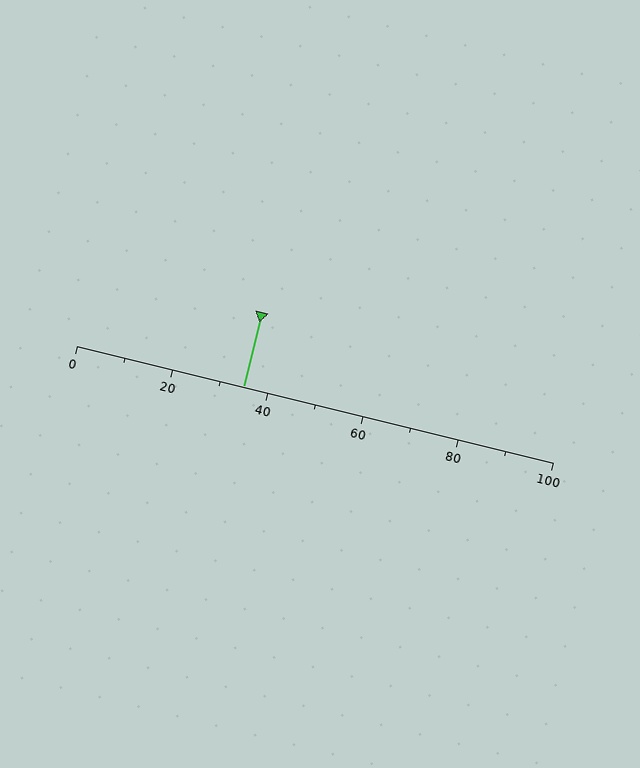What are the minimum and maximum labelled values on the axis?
The axis runs from 0 to 100.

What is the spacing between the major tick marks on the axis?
The major ticks are spaced 20 apart.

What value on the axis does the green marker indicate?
The marker indicates approximately 35.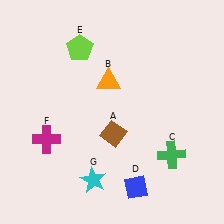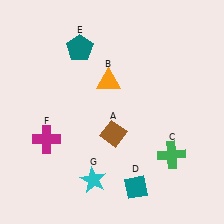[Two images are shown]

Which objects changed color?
D changed from blue to teal. E changed from lime to teal.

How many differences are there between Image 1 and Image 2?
There are 2 differences between the two images.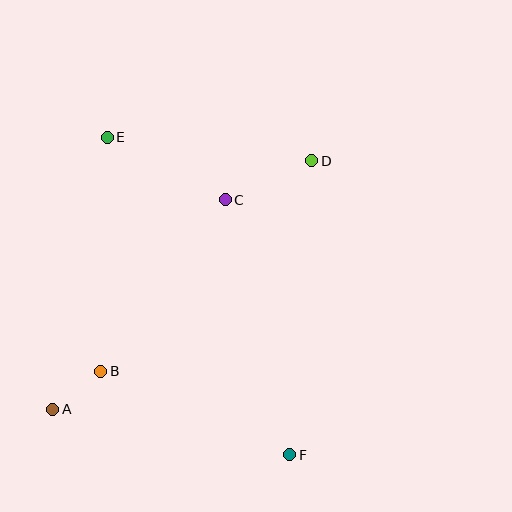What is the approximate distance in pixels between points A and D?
The distance between A and D is approximately 359 pixels.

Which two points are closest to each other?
Points A and B are closest to each other.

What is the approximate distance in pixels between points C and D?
The distance between C and D is approximately 95 pixels.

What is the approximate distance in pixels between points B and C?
The distance between B and C is approximately 212 pixels.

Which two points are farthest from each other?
Points E and F are farthest from each other.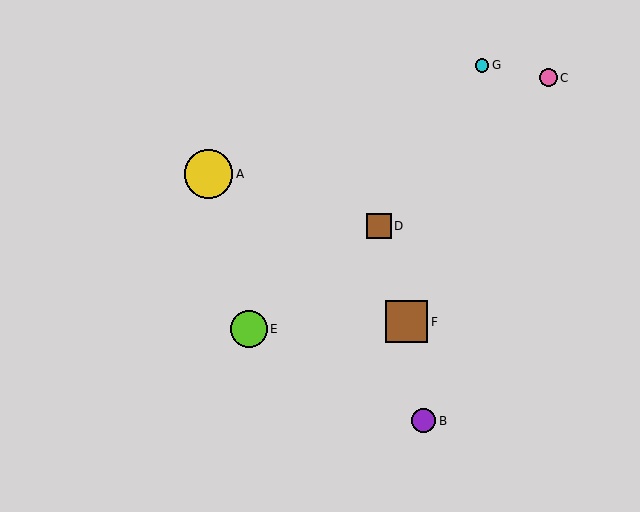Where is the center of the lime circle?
The center of the lime circle is at (249, 329).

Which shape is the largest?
The yellow circle (labeled A) is the largest.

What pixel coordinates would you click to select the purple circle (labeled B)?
Click at (424, 421) to select the purple circle B.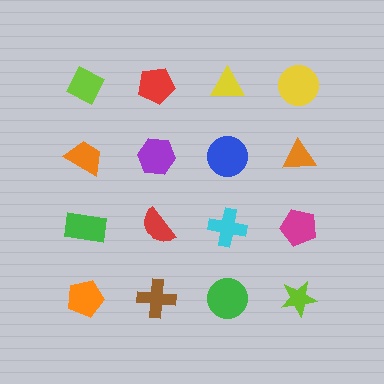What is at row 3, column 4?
A magenta pentagon.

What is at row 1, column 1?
A lime diamond.